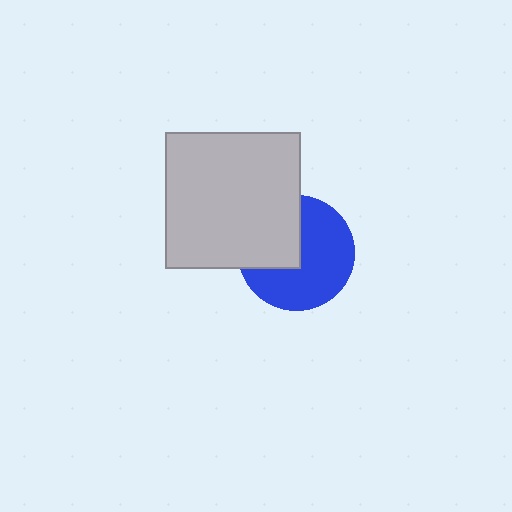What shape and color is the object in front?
The object in front is a light gray square.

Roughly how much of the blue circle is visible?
About half of it is visible (roughly 63%).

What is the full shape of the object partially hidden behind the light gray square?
The partially hidden object is a blue circle.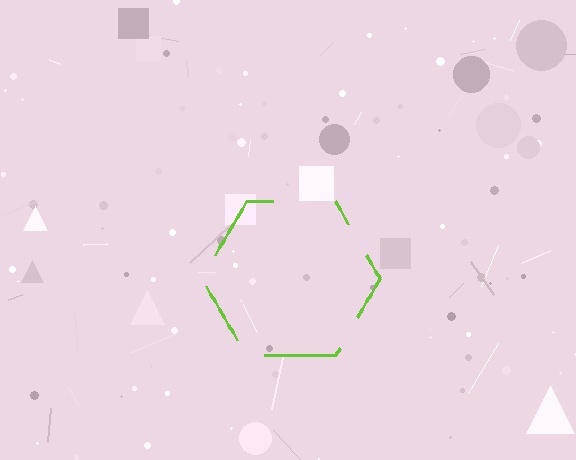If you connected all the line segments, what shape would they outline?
They would outline a hexagon.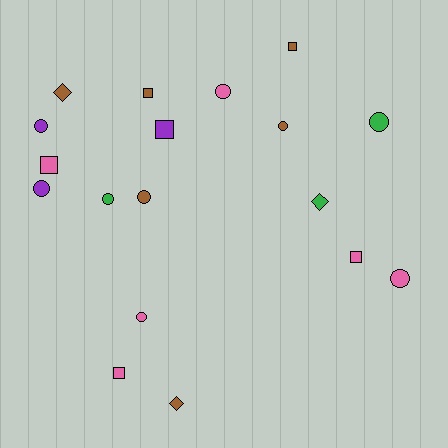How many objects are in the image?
There are 18 objects.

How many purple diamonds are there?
There are no purple diamonds.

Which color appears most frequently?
Brown, with 6 objects.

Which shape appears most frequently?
Circle, with 9 objects.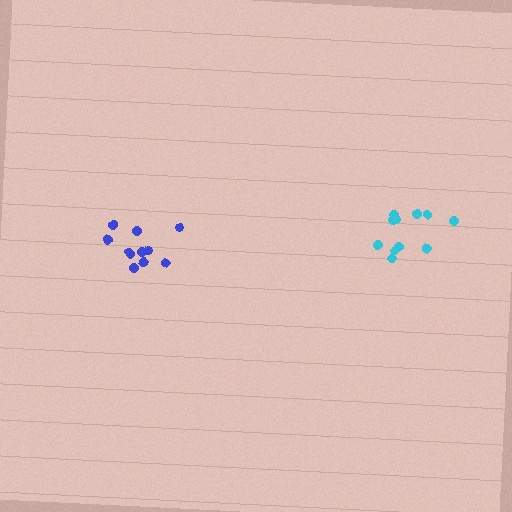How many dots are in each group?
Group 1: 11 dots, Group 2: 11 dots (22 total).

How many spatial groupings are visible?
There are 2 spatial groupings.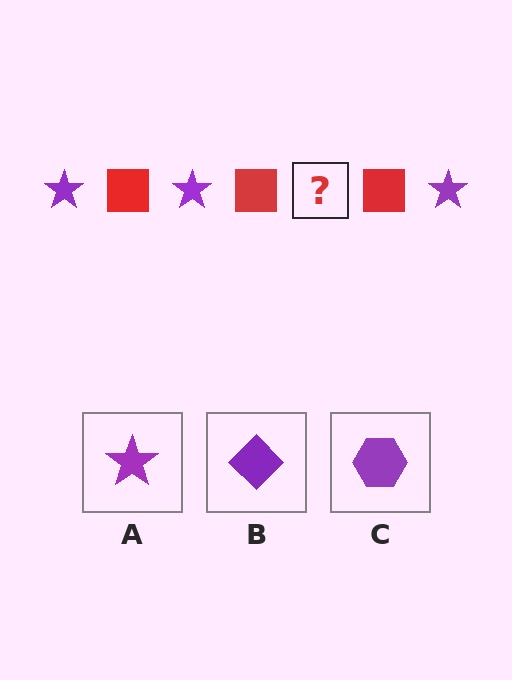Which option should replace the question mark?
Option A.